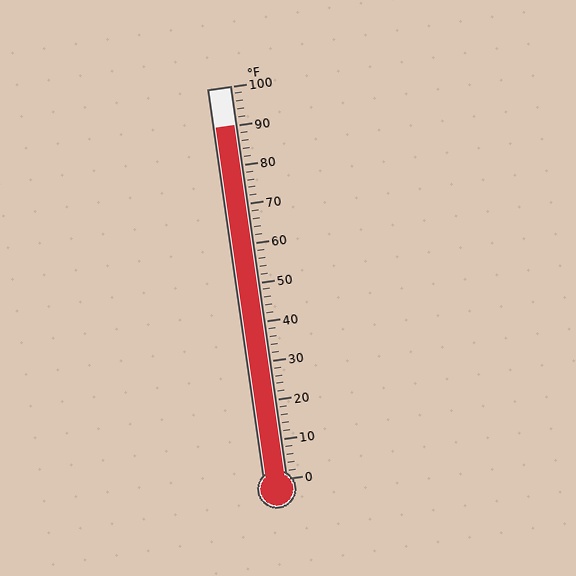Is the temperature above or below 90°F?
The temperature is at 90°F.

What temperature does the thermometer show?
The thermometer shows approximately 90°F.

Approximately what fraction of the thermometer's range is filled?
The thermometer is filled to approximately 90% of its range.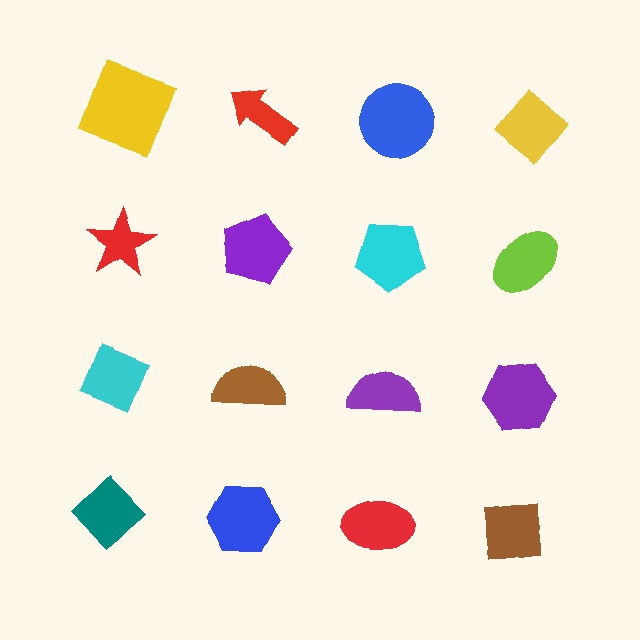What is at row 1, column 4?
A yellow diamond.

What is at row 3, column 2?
A brown semicircle.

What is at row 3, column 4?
A purple hexagon.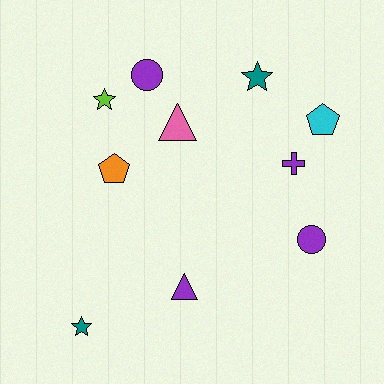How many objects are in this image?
There are 10 objects.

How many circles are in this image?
There are 2 circles.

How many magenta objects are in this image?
There are no magenta objects.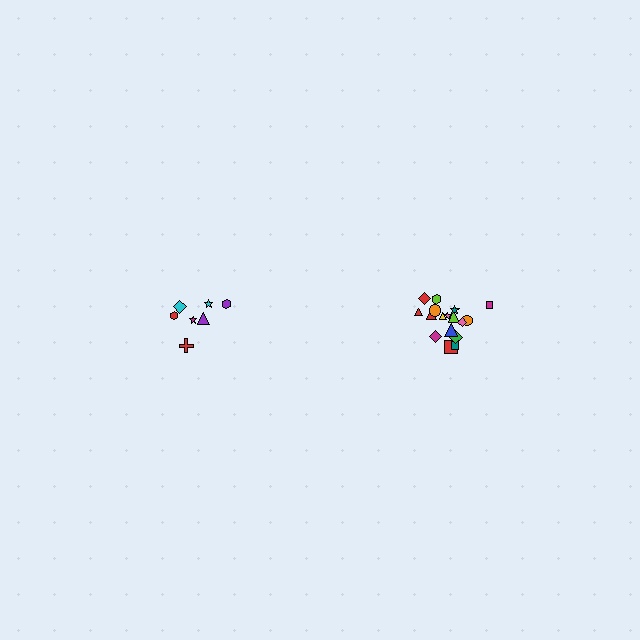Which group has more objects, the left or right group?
The right group.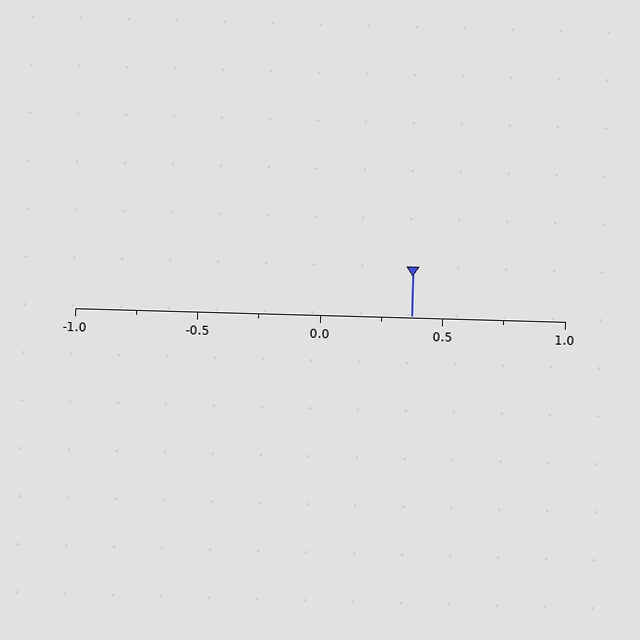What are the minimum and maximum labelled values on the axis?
The axis runs from -1.0 to 1.0.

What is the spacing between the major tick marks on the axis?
The major ticks are spaced 0.5 apart.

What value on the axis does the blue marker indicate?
The marker indicates approximately 0.38.